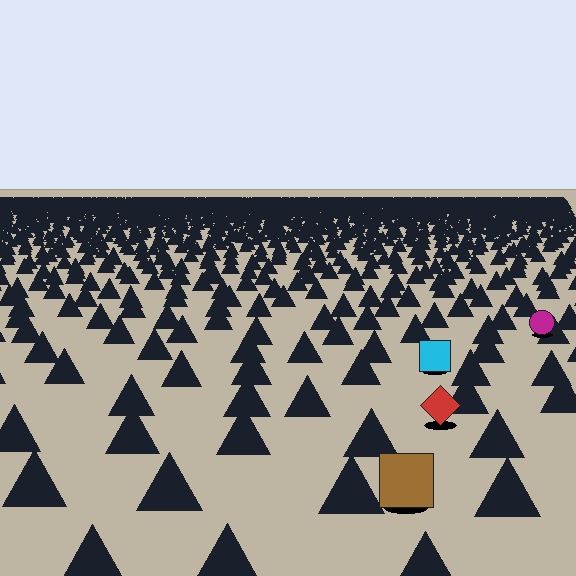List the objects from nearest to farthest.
From nearest to farthest: the brown square, the red diamond, the cyan square, the magenta circle.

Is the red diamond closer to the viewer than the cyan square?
Yes. The red diamond is closer — you can tell from the texture gradient: the ground texture is coarser near it.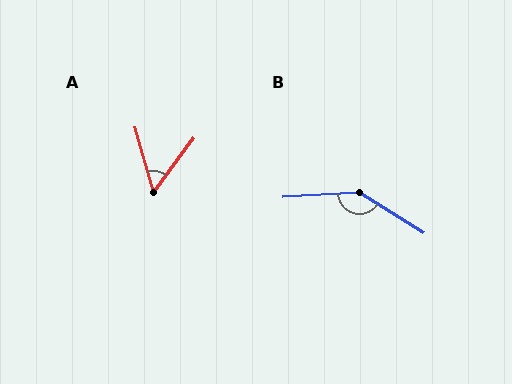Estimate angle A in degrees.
Approximately 53 degrees.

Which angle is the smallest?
A, at approximately 53 degrees.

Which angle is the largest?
B, at approximately 144 degrees.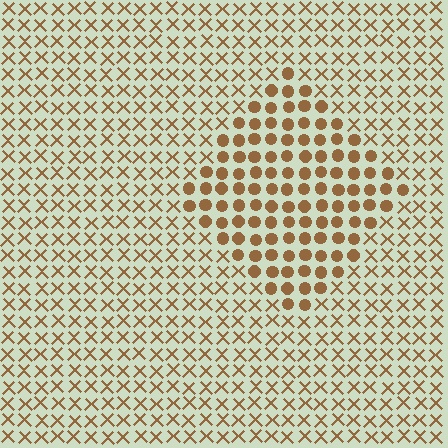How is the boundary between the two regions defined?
The boundary is defined by a change in element shape: circles inside vs. X marks outside. All elements share the same color and spacing.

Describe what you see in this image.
The image is filled with small brown elements arranged in a uniform grid. A diamond-shaped region contains circles, while the surrounding area contains X marks. The boundary is defined purely by the change in element shape.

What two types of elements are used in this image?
The image uses circles inside the diamond region and X marks outside it.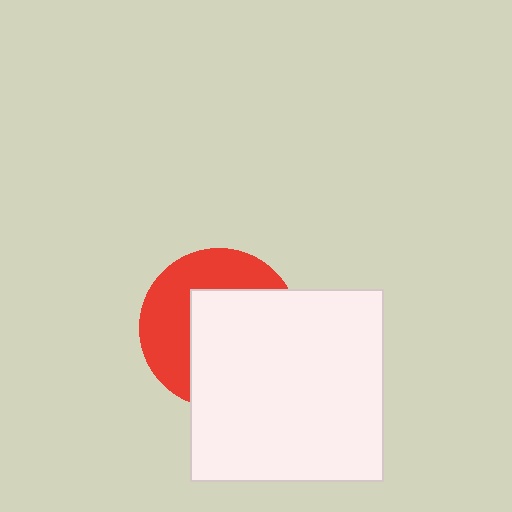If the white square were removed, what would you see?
You would see the complete red circle.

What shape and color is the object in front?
The object in front is a white square.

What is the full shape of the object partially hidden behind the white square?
The partially hidden object is a red circle.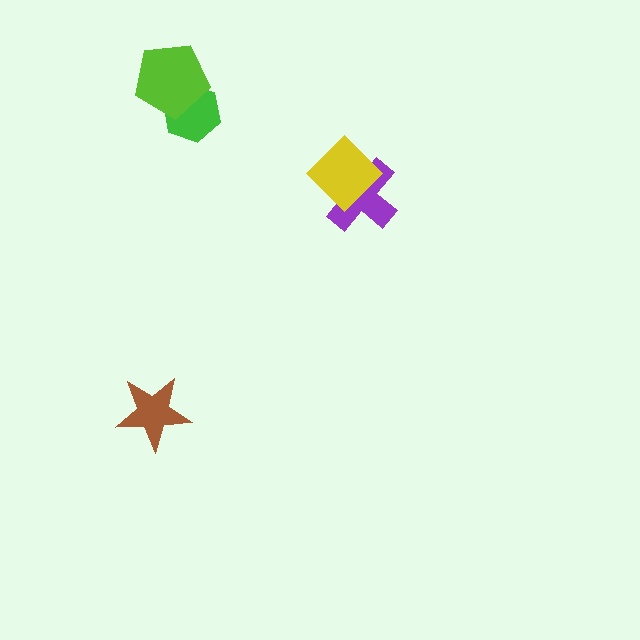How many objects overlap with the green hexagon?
1 object overlaps with the green hexagon.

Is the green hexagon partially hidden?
Yes, it is partially covered by another shape.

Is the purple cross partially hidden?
Yes, it is partially covered by another shape.